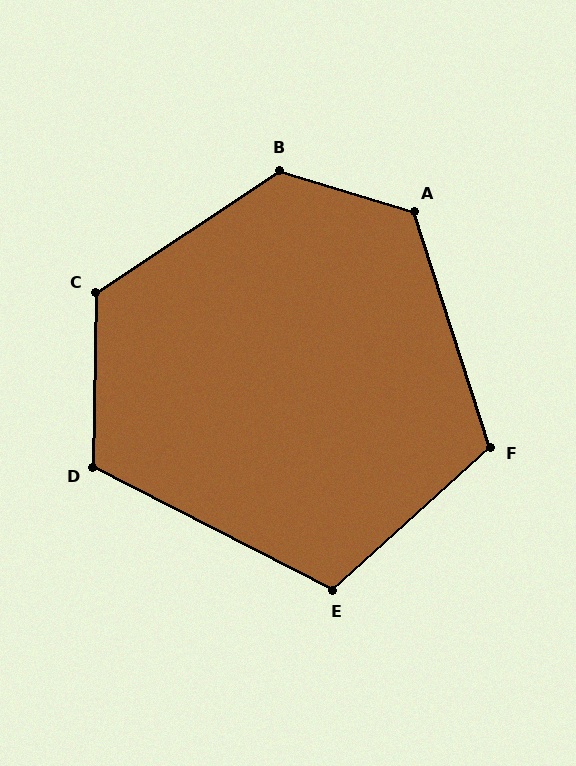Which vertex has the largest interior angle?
B, at approximately 129 degrees.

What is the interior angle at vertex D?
Approximately 116 degrees (obtuse).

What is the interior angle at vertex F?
Approximately 114 degrees (obtuse).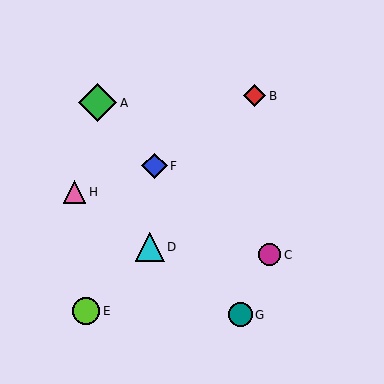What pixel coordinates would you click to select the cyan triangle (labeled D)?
Click at (150, 247) to select the cyan triangle D.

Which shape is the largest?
The green diamond (labeled A) is the largest.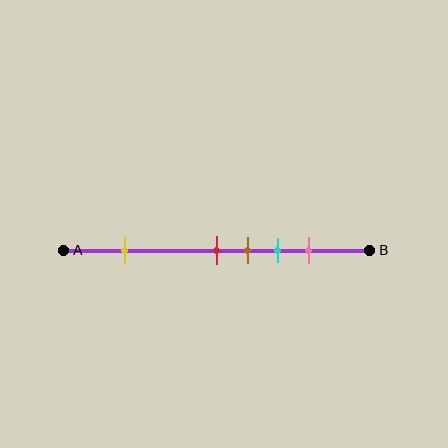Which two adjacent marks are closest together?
The red and brown marks are the closest adjacent pair.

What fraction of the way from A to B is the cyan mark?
The cyan mark is approximately 70% (0.7) of the way from A to B.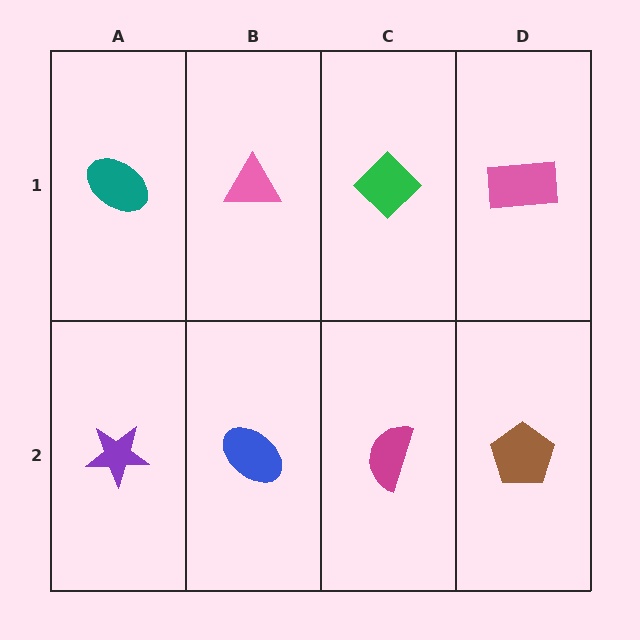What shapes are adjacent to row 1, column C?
A magenta semicircle (row 2, column C), a pink triangle (row 1, column B), a pink rectangle (row 1, column D).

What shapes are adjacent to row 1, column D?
A brown pentagon (row 2, column D), a green diamond (row 1, column C).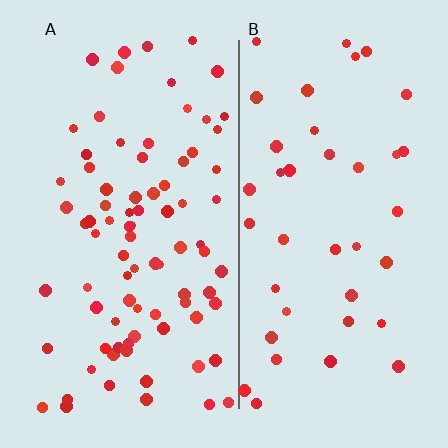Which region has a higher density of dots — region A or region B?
A (the left).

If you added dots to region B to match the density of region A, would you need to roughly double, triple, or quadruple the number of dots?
Approximately double.